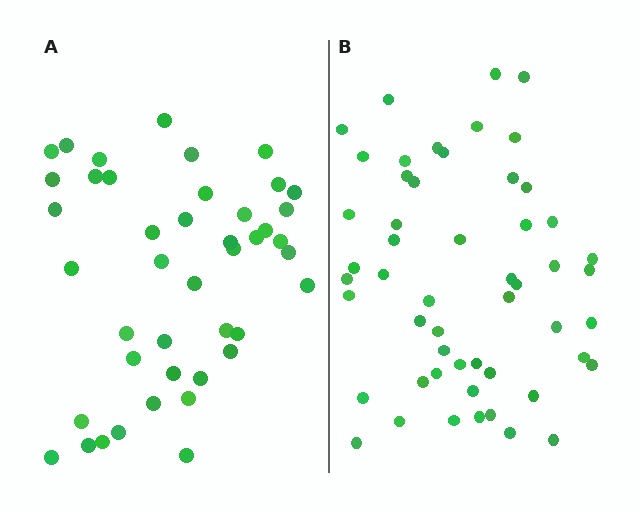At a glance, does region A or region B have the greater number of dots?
Region B (the right region) has more dots.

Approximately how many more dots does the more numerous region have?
Region B has roughly 10 or so more dots than region A.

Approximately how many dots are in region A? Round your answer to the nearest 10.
About 40 dots. (The exact count is 43, which rounds to 40.)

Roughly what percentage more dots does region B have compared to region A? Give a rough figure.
About 25% more.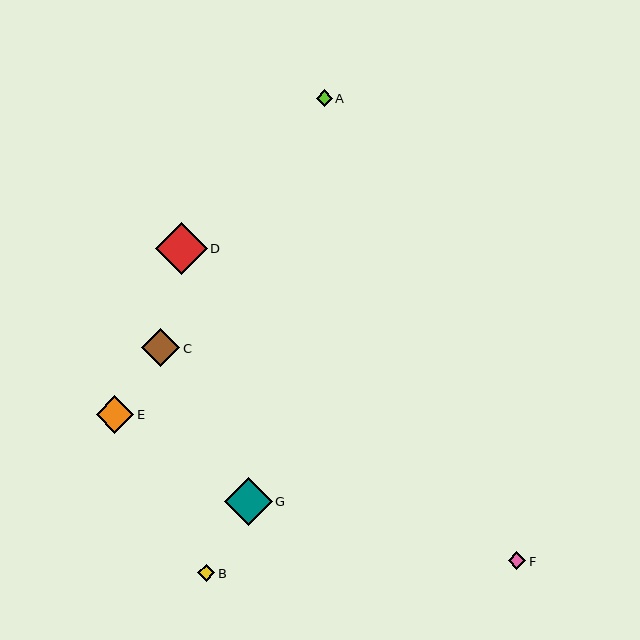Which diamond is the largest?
Diamond D is the largest with a size of approximately 51 pixels.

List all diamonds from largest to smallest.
From largest to smallest: D, G, C, E, F, B, A.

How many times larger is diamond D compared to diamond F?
Diamond D is approximately 2.9 times the size of diamond F.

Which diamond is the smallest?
Diamond A is the smallest with a size of approximately 16 pixels.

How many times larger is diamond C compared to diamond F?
Diamond C is approximately 2.1 times the size of diamond F.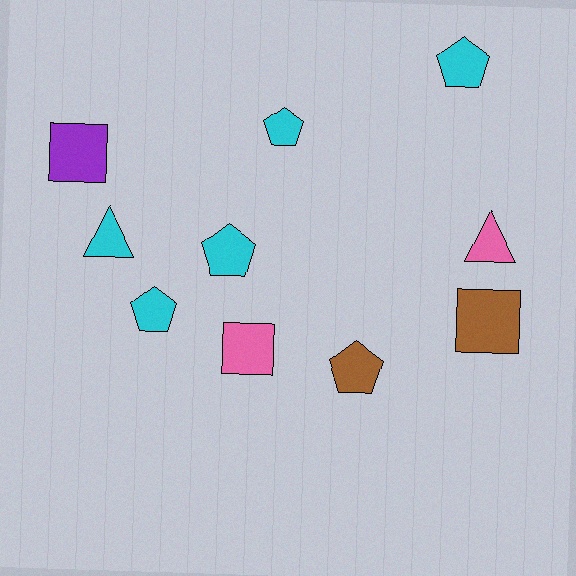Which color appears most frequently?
Cyan, with 5 objects.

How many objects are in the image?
There are 10 objects.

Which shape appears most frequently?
Pentagon, with 5 objects.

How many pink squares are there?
There is 1 pink square.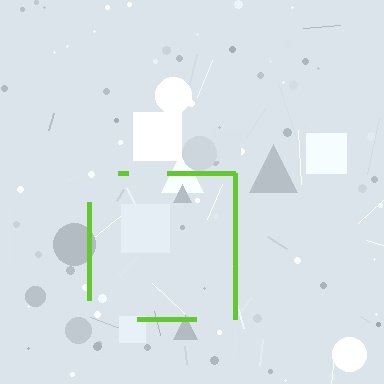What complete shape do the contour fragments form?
The contour fragments form a square.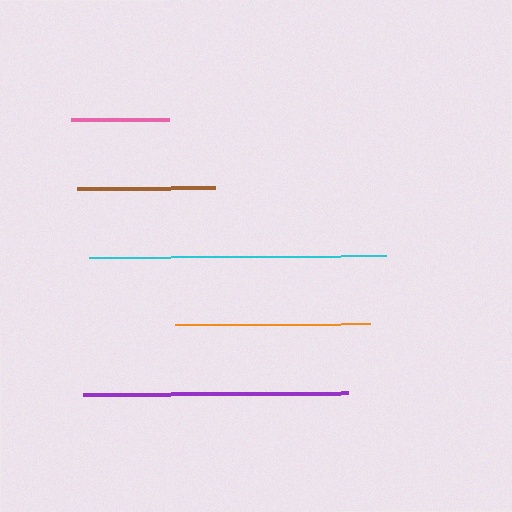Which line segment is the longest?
The cyan line is the longest at approximately 297 pixels.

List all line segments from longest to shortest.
From longest to shortest: cyan, purple, orange, brown, pink.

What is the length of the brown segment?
The brown segment is approximately 138 pixels long.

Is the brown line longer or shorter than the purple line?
The purple line is longer than the brown line.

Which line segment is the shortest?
The pink line is the shortest at approximately 98 pixels.